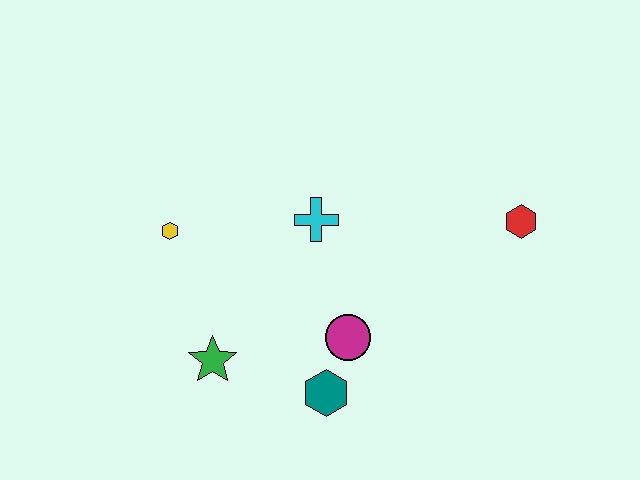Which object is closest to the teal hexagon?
The magenta circle is closest to the teal hexagon.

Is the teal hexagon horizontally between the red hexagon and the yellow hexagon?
Yes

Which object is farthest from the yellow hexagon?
The red hexagon is farthest from the yellow hexagon.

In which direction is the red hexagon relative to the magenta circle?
The red hexagon is to the right of the magenta circle.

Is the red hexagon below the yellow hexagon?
No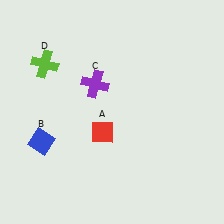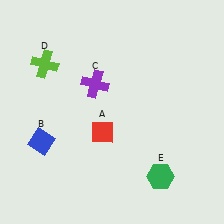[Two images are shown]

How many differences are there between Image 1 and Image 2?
There is 1 difference between the two images.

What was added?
A green hexagon (E) was added in Image 2.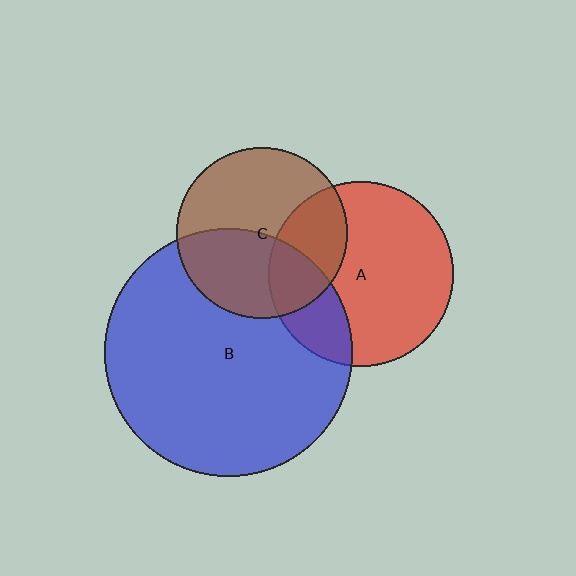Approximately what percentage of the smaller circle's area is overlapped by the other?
Approximately 40%.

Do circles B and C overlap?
Yes.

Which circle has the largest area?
Circle B (blue).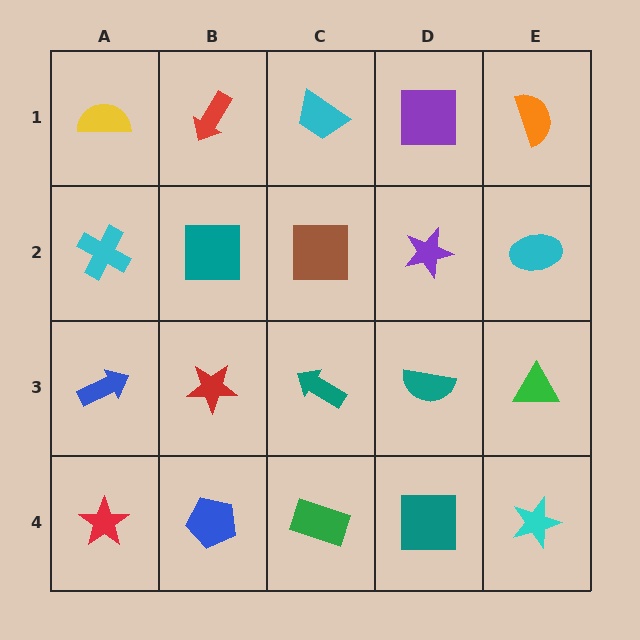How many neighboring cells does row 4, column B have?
3.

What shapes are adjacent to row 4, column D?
A teal semicircle (row 3, column D), a green rectangle (row 4, column C), a cyan star (row 4, column E).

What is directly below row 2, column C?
A teal arrow.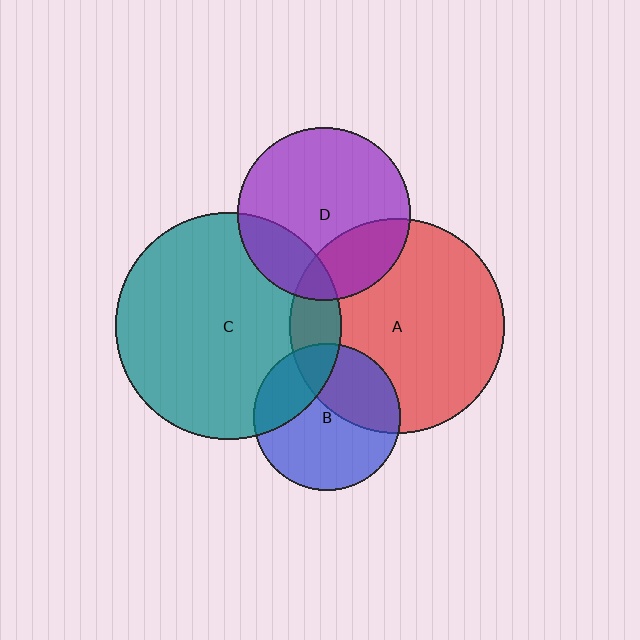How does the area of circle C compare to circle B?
Approximately 2.4 times.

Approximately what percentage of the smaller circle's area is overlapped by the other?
Approximately 25%.